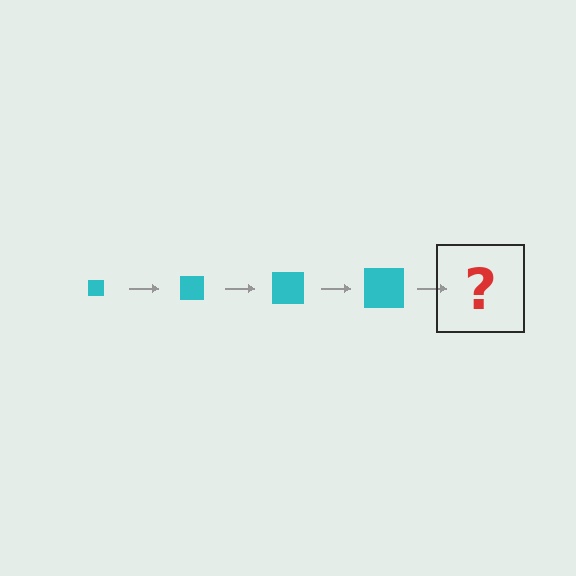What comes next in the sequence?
The next element should be a cyan square, larger than the previous one.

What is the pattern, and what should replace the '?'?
The pattern is that the square gets progressively larger each step. The '?' should be a cyan square, larger than the previous one.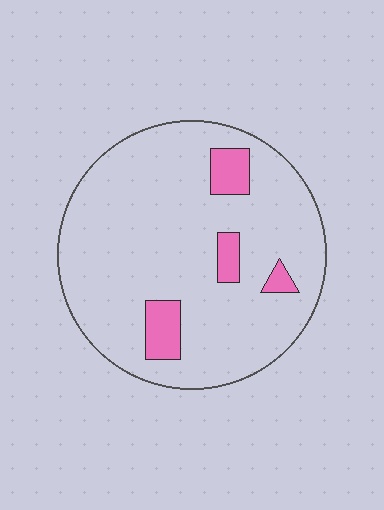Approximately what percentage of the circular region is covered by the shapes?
Approximately 10%.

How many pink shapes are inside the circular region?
4.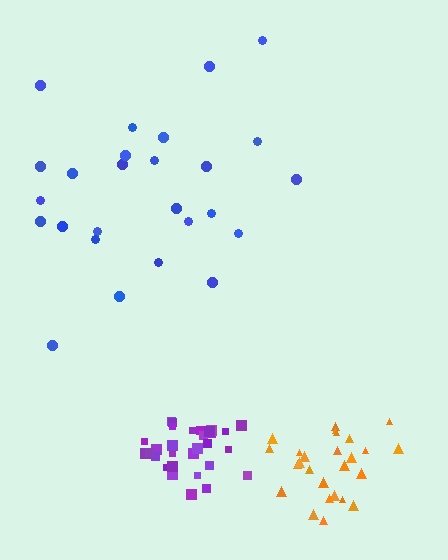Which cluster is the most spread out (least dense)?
Blue.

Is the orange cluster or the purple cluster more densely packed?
Purple.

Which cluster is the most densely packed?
Purple.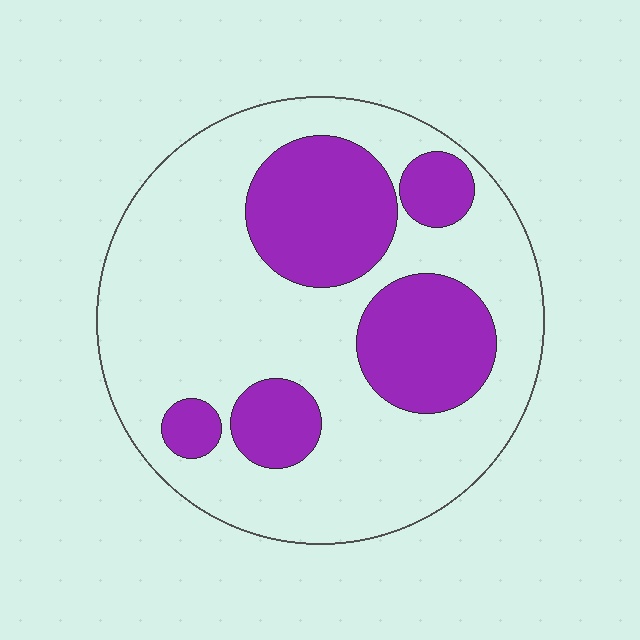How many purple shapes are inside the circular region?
5.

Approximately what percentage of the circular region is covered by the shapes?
Approximately 30%.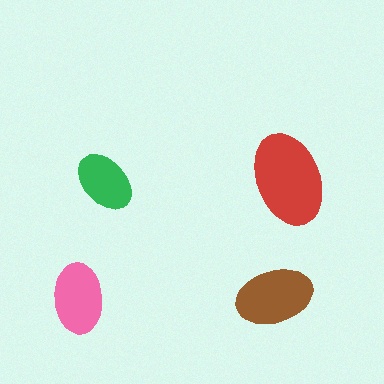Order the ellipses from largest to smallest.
the red one, the brown one, the pink one, the green one.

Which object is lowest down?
The pink ellipse is bottommost.